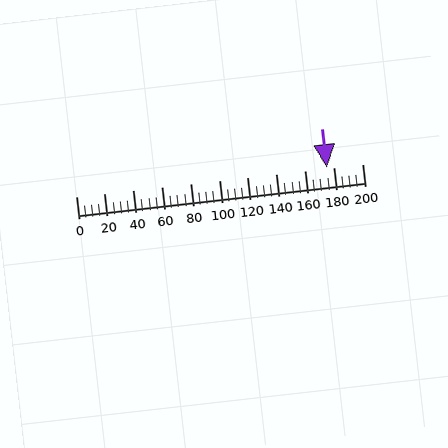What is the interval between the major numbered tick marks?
The major tick marks are spaced 20 units apart.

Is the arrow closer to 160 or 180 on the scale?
The arrow is closer to 180.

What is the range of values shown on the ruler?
The ruler shows values from 0 to 200.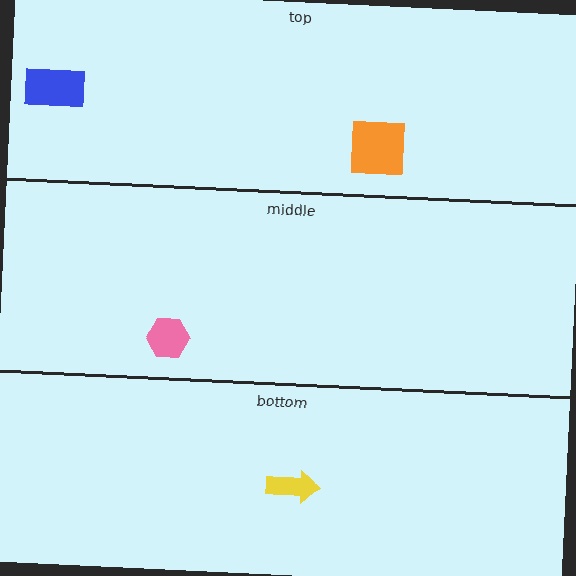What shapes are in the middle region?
The pink hexagon.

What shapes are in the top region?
The blue rectangle, the orange square.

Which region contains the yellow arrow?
The bottom region.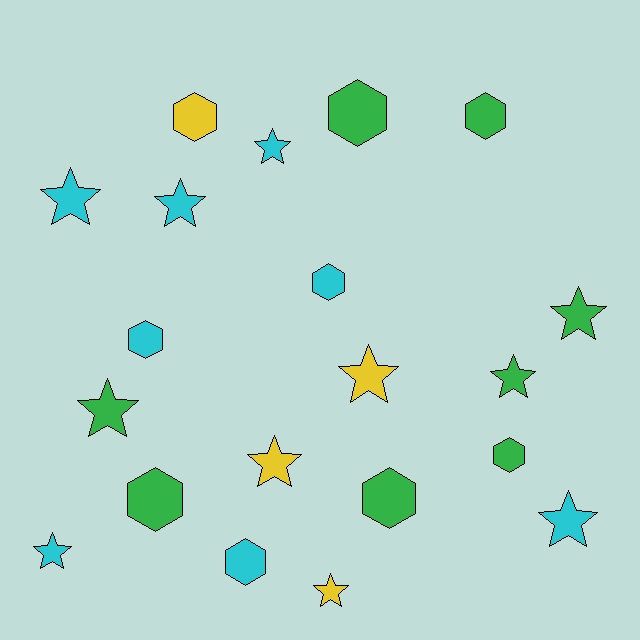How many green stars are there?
There are 3 green stars.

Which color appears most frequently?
Green, with 8 objects.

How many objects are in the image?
There are 20 objects.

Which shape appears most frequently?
Star, with 11 objects.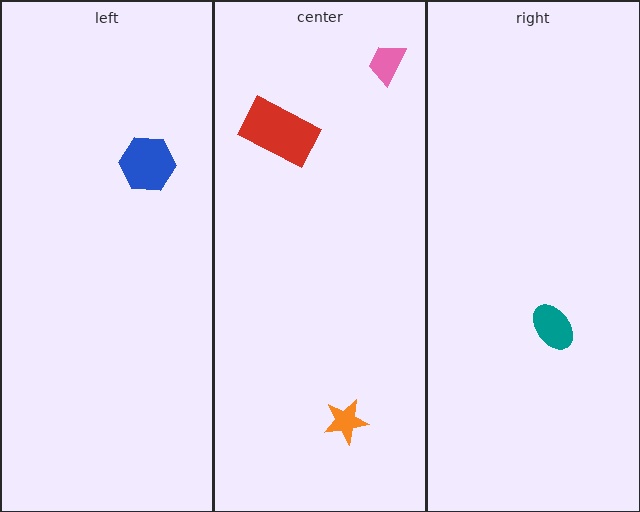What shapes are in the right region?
The teal ellipse.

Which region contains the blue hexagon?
The left region.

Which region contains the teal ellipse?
The right region.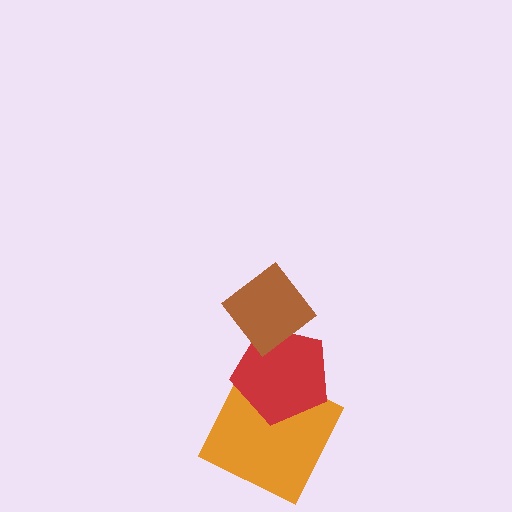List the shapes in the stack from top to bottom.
From top to bottom: the brown diamond, the red pentagon, the orange square.